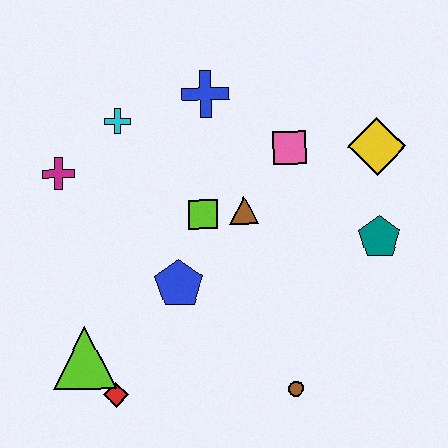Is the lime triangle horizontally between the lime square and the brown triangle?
No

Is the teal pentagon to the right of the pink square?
Yes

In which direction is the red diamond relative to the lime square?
The red diamond is below the lime square.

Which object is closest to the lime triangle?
The red diamond is closest to the lime triangle.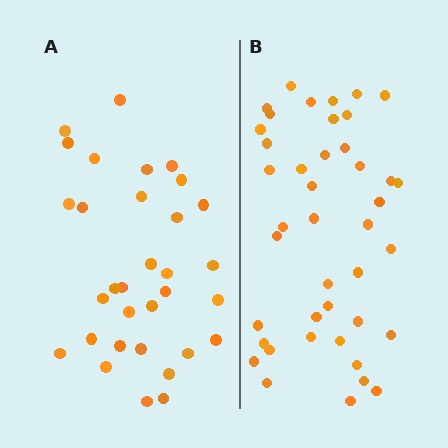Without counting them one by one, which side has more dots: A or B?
Region B (the right region) has more dots.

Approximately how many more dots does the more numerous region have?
Region B has roughly 10 or so more dots than region A.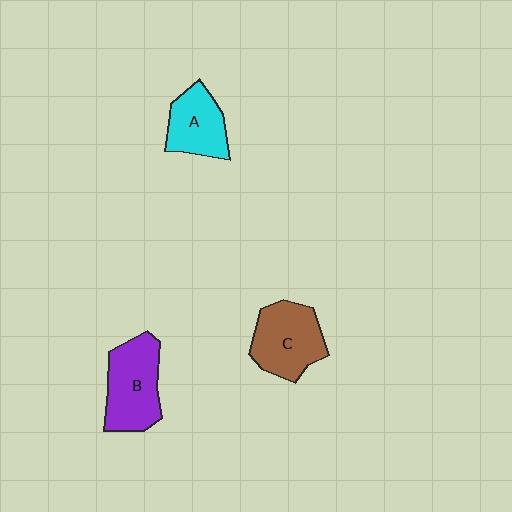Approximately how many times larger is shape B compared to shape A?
Approximately 1.3 times.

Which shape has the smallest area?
Shape A (cyan).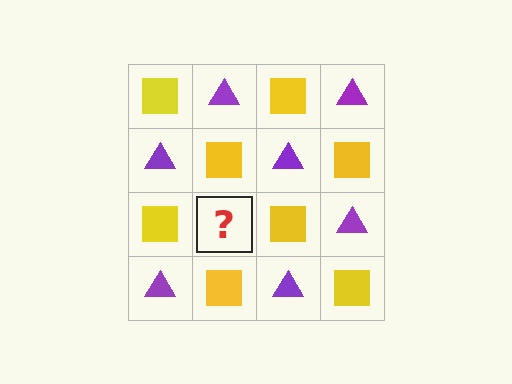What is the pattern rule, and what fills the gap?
The rule is that it alternates yellow square and purple triangle in a checkerboard pattern. The gap should be filled with a purple triangle.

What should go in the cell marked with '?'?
The missing cell should contain a purple triangle.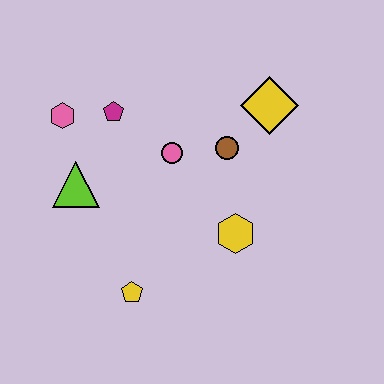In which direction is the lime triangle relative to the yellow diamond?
The lime triangle is to the left of the yellow diamond.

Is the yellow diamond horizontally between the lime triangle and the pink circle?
No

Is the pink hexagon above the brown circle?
Yes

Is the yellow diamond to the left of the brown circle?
No